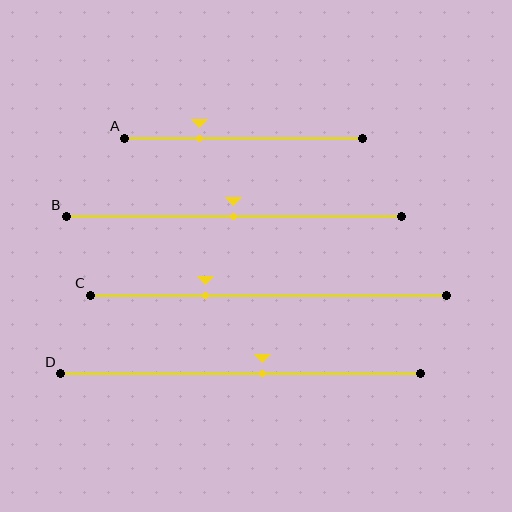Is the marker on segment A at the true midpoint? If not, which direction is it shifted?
No, the marker on segment A is shifted to the left by about 18% of the segment length.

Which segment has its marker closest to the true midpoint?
Segment B has its marker closest to the true midpoint.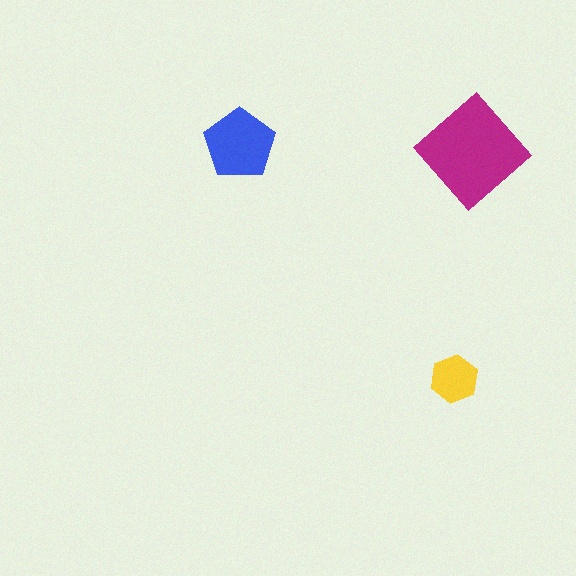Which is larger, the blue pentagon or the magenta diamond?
The magenta diamond.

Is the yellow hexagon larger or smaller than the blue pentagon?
Smaller.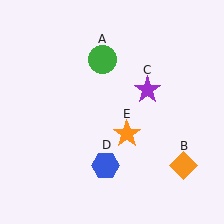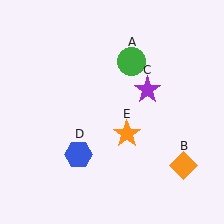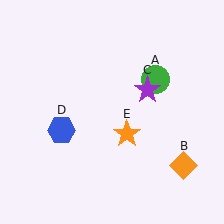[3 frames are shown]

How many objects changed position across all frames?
2 objects changed position: green circle (object A), blue hexagon (object D).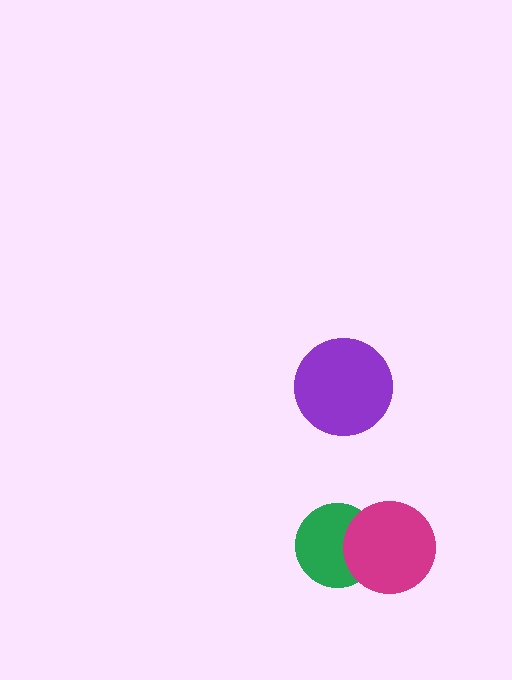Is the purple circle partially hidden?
No, no other shape covers it.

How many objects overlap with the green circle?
1 object overlaps with the green circle.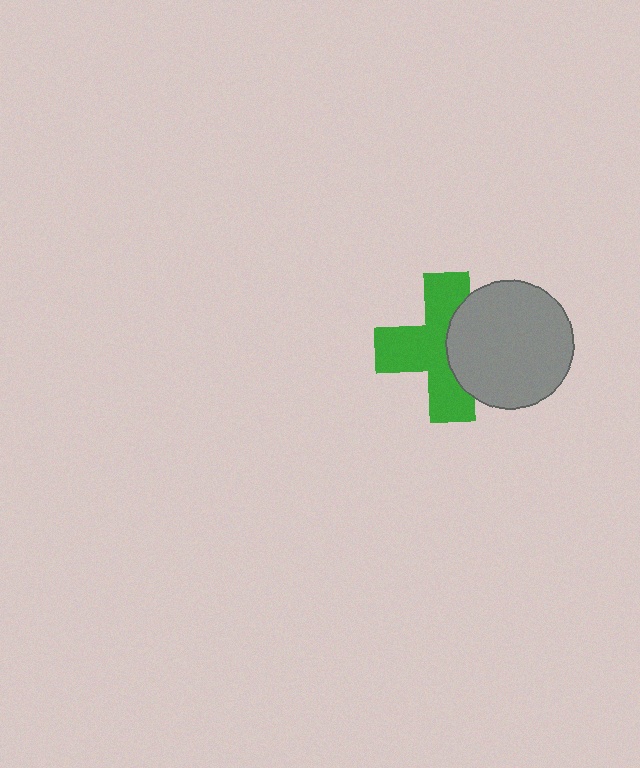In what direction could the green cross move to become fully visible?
The green cross could move left. That would shift it out from behind the gray circle entirely.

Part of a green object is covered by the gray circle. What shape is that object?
It is a cross.